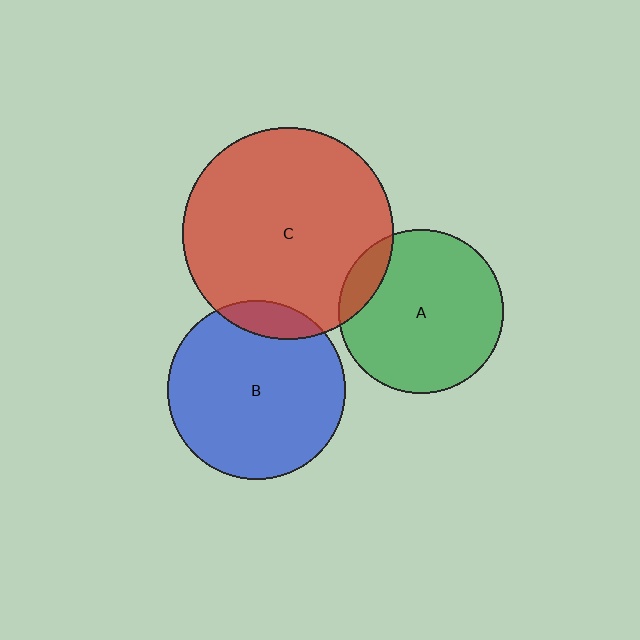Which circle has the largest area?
Circle C (red).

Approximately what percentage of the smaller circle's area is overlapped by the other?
Approximately 10%.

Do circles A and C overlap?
Yes.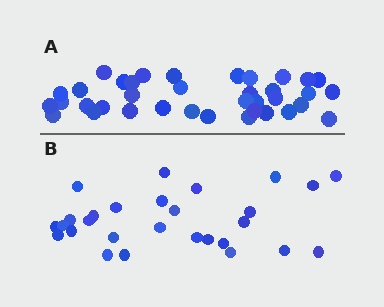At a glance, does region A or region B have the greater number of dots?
Region A (the top region) has more dots.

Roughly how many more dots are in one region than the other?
Region A has roughly 8 or so more dots than region B.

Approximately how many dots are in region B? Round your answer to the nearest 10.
About 30 dots. (The exact count is 28, which rounds to 30.)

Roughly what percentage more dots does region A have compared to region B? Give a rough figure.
About 30% more.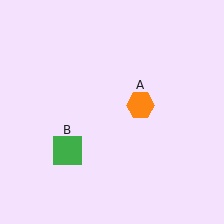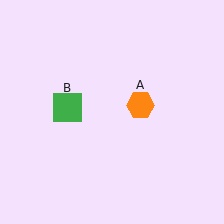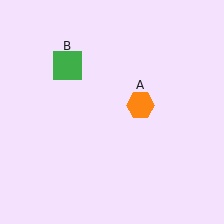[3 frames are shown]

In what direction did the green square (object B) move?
The green square (object B) moved up.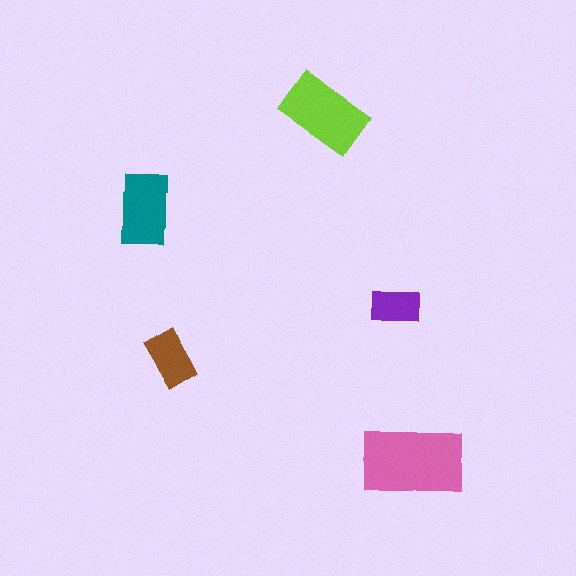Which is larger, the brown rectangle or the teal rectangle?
The teal one.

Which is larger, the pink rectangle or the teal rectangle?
The pink one.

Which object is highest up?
The lime rectangle is topmost.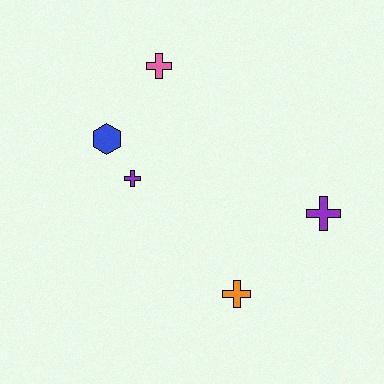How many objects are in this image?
There are 5 objects.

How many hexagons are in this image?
There is 1 hexagon.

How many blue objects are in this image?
There is 1 blue object.